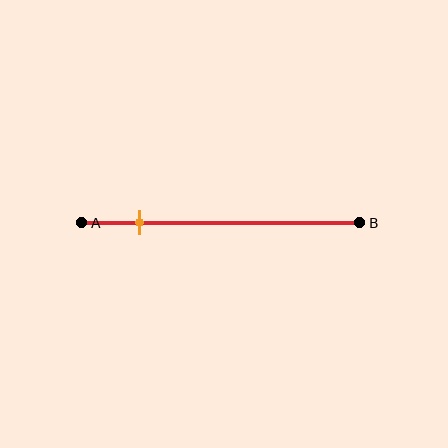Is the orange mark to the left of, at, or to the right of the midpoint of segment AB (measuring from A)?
The orange mark is to the left of the midpoint of segment AB.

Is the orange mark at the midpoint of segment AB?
No, the mark is at about 20% from A, not at the 50% midpoint.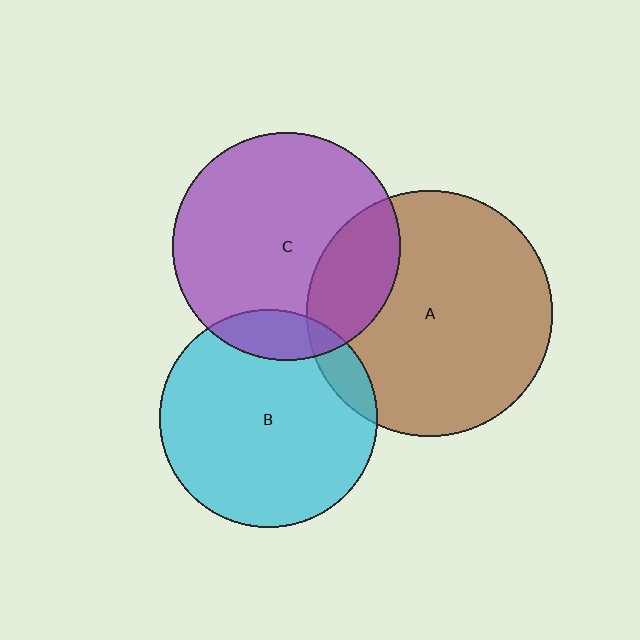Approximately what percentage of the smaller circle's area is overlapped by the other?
Approximately 10%.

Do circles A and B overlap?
Yes.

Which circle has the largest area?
Circle A (brown).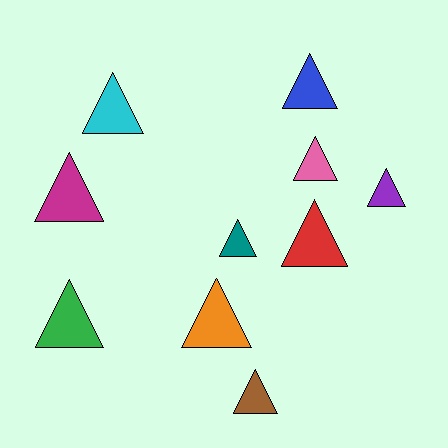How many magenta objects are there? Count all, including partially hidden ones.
There is 1 magenta object.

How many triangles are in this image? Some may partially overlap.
There are 10 triangles.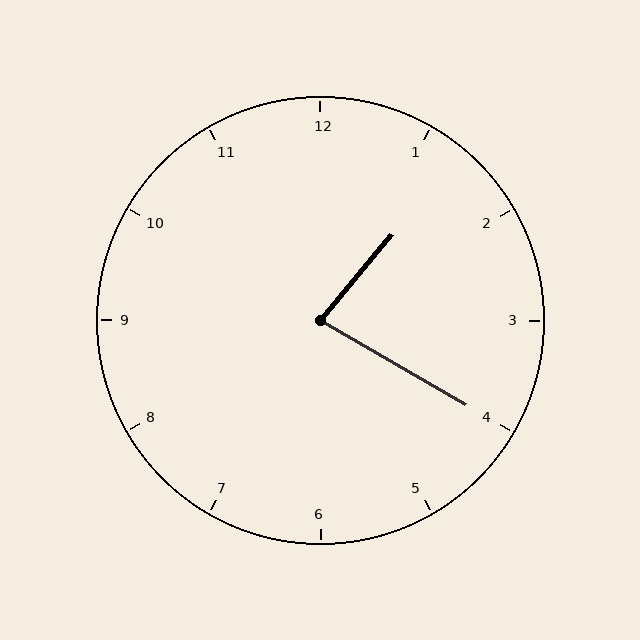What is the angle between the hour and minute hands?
Approximately 80 degrees.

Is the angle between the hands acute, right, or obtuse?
It is acute.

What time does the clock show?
1:20.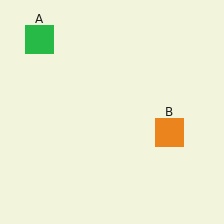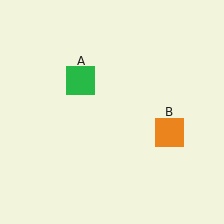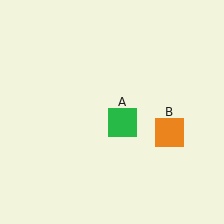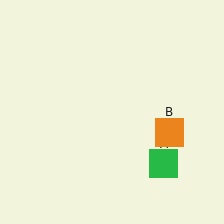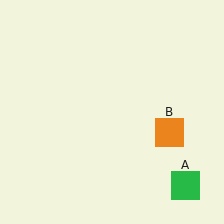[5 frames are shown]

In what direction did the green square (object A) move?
The green square (object A) moved down and to the right.